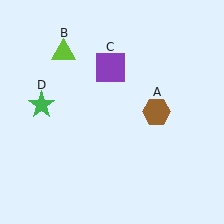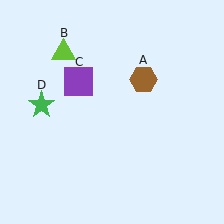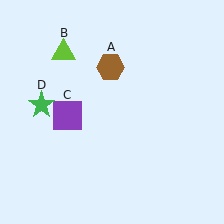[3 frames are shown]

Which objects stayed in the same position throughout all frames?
Lime triangle (object B) and green star (object D) remained stationary.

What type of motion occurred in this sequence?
The brown hexagon (object A), purple square (object C) rotated counterclockwise around the center of the scene.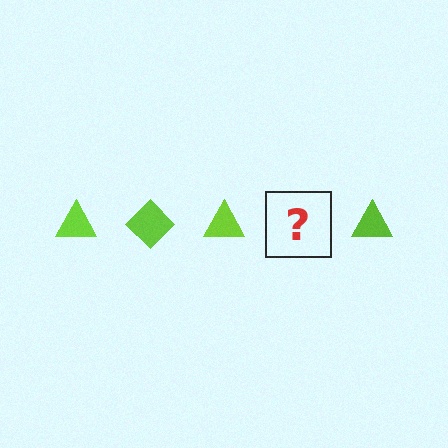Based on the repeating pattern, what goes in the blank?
The blank should be a lime diamond.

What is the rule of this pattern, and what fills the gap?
The rule is that the pattern cycles through triangle, diamond shapes in lime. The gap should be filled with a lime diamond.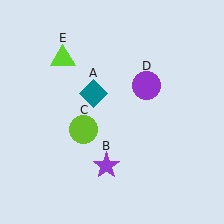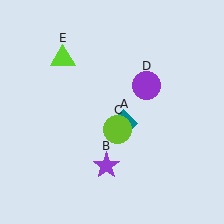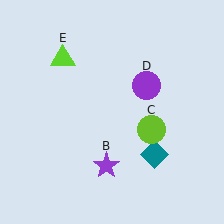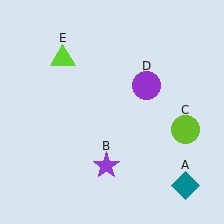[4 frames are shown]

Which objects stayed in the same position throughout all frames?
Purple star (object B) and purple circle (object D) and lime triangle (object E) remained stationary.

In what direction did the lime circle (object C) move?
The lime circle (object C) moved right.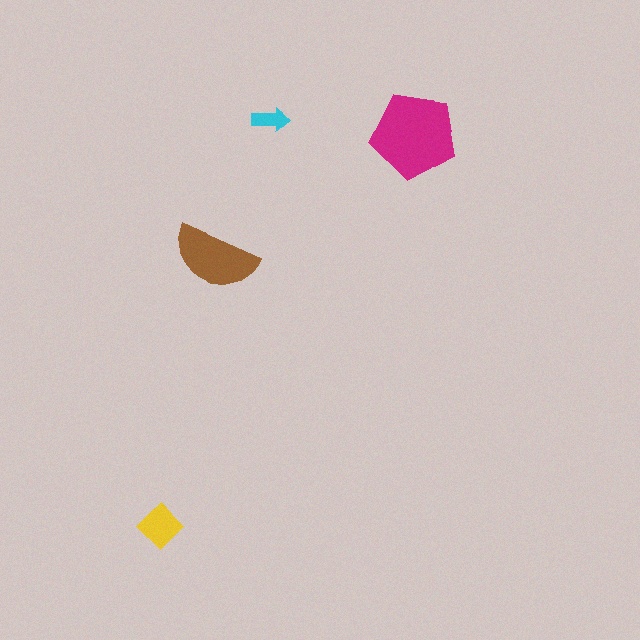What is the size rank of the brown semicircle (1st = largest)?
2nd.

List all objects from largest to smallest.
The magenta pentagon, the brown semicircle, the yellow diamond, the cyan arrow.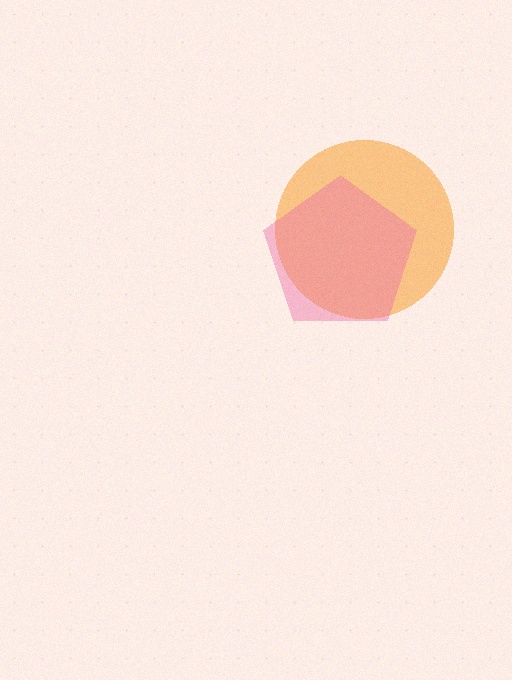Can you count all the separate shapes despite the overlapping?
Yes, there are 2 separate shapes.